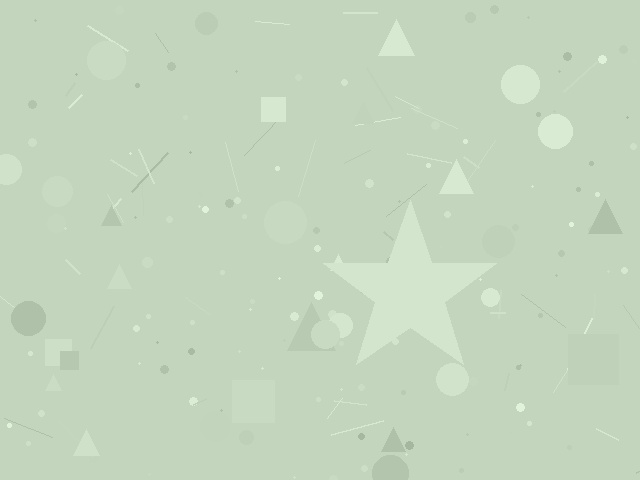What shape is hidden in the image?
A star is hidden in the image.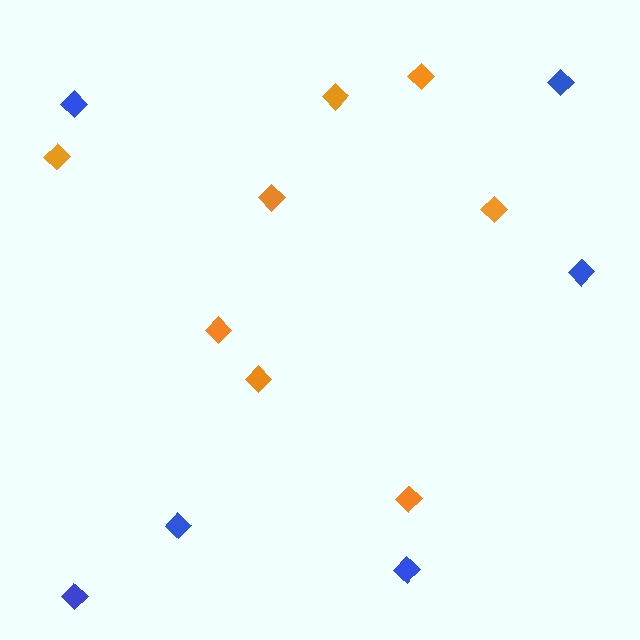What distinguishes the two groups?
There are 2 groups: one group of orange diamonds (8) and one group of blue diamonds (6).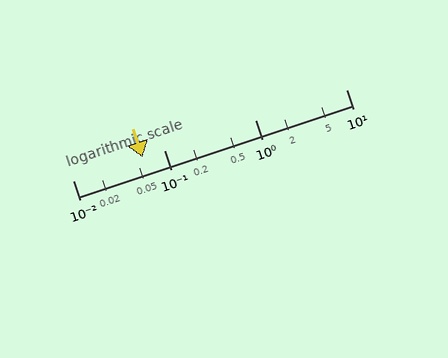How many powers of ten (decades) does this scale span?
The scale spans 3 decades, from 0.01 to 10.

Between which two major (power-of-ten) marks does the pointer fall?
The pointer is between 0.01 and 0.1.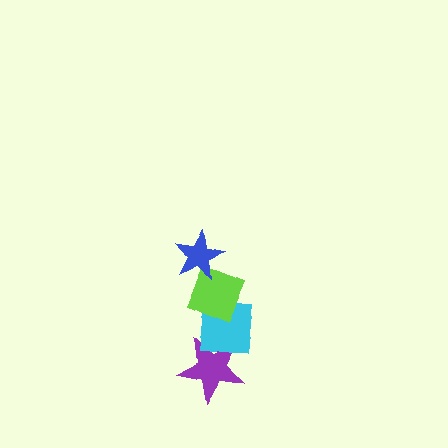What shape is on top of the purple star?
The cyan square is on top of the purple star.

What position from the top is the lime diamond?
The lime diamond is 2nd from the top.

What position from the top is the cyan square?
The cyan square is 3rd from the top.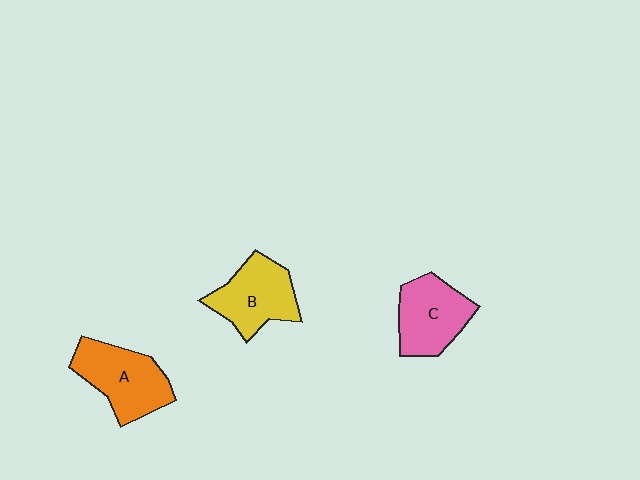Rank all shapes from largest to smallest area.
From largest to smallest: A (orange), B (yellow), C (pink).